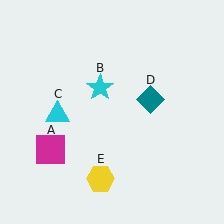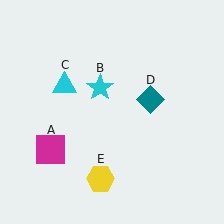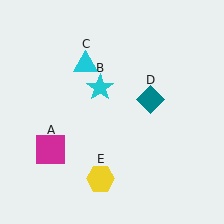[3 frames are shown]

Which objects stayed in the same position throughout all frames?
Magenta square (object A) and cyan star (object B) and teal diamond (object D) and yellow hexagon (object E) remained stationary.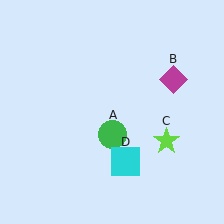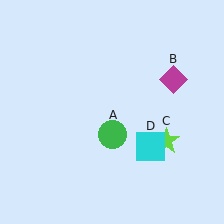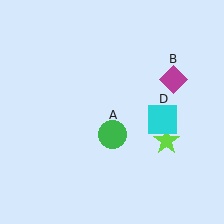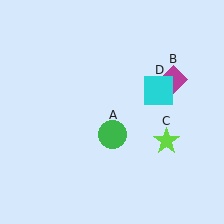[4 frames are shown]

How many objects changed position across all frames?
1 object changed position: cyan square (object D).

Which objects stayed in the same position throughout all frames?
Green circle (object A) and magenta diamond (object B) and lime star (object C) remained stationary.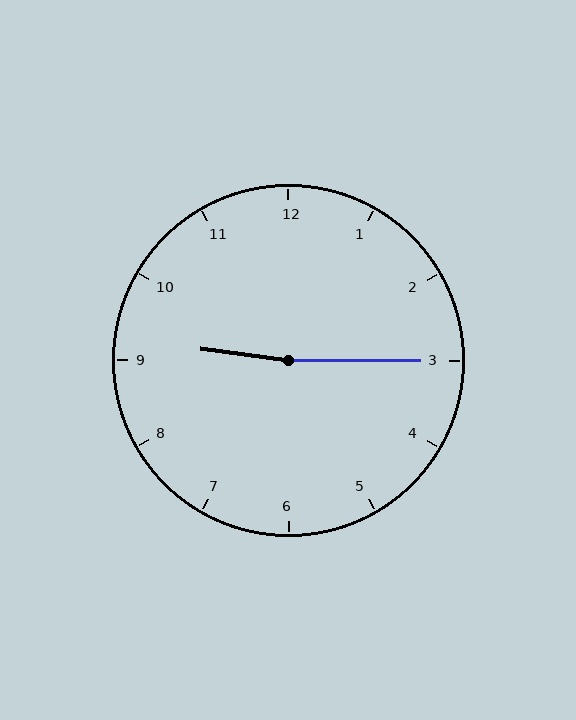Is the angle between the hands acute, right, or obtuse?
It is obtuse.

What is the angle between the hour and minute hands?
Approximately 172 degrees.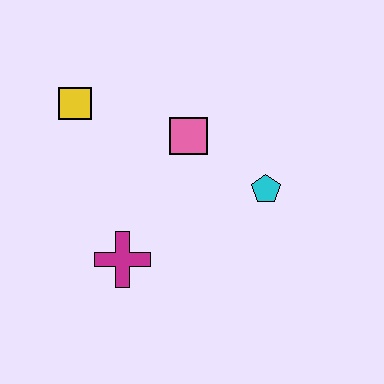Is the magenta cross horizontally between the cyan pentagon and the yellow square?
Yes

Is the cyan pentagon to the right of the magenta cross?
Yes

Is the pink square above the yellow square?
No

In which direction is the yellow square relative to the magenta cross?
The yellow square is above the magenta cross.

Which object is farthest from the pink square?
The magenta cross is farthest from the pink square.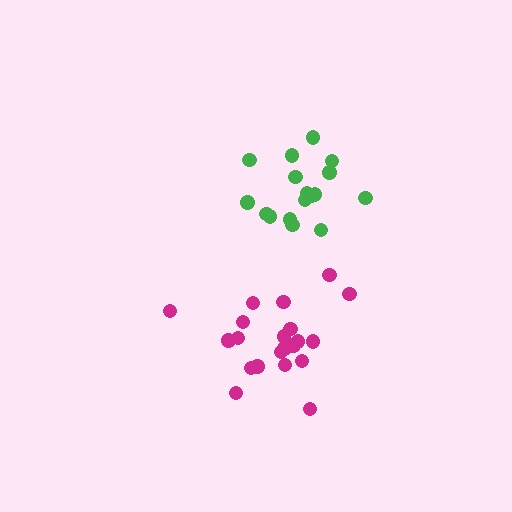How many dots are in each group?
Group 1: 21 dots, Group 2: 17 dots (38 total).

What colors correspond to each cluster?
The clusters are colored: magenta, green.